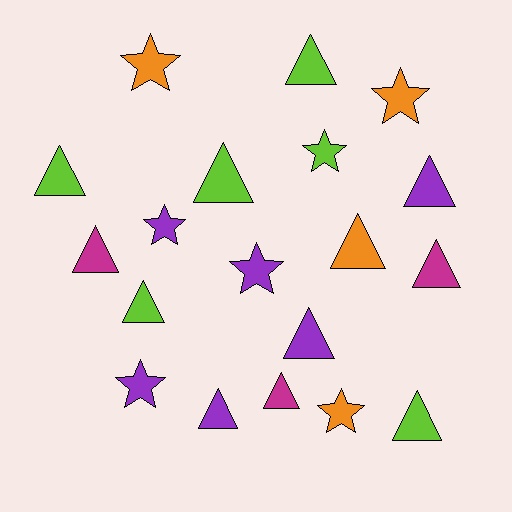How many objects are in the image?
There are 19 objects.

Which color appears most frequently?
Lime, with 6 objects.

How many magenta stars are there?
There are no magenta stars.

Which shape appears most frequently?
Triangle, with 12 objects.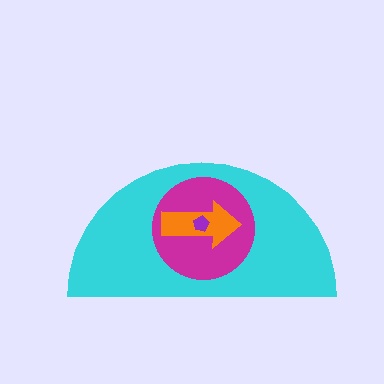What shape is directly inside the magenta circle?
The orange arrow.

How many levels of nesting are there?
4.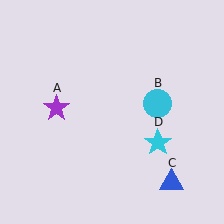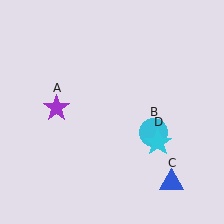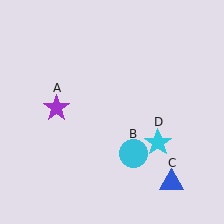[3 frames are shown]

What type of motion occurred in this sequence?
The cyan circle (object B) rotated clockwise around the center of the scene.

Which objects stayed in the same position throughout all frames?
Purple star (object A) and blue triangle (object C) and cyan star (object D) remained stationary.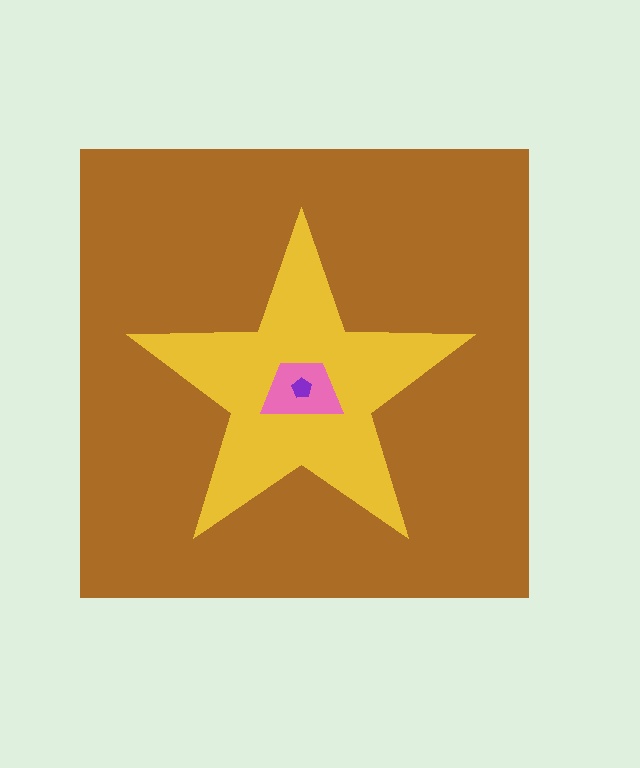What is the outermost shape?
The brown square.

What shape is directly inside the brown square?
The yellow star.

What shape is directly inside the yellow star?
The pink trapezoid.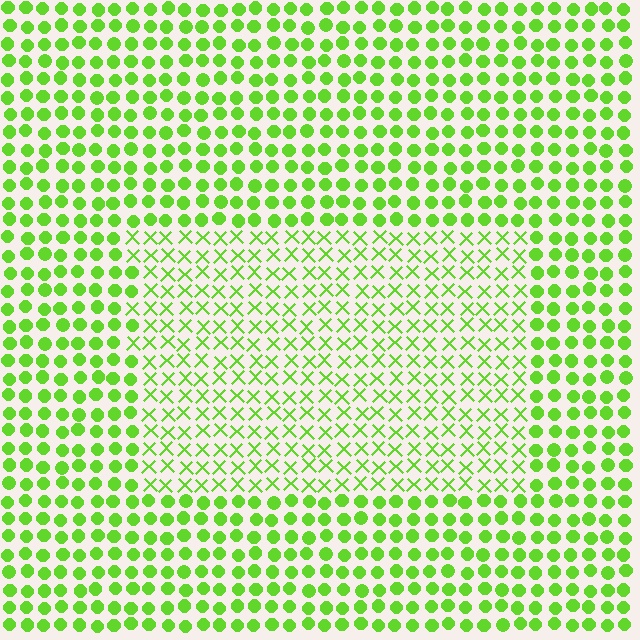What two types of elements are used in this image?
The image uses X marks inside the rectangle region and circles outside it.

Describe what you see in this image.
The image is filled with small lime elements arranged in a uniform grid. A rectangle-shaped region contains X marks, while the surrounding area contains circles. The boundary is defined purely by the change in element shape.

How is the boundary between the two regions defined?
The boundary is defined by a change in element shape: X marks inside vs. circles outside. All elements share the same color and spacing.